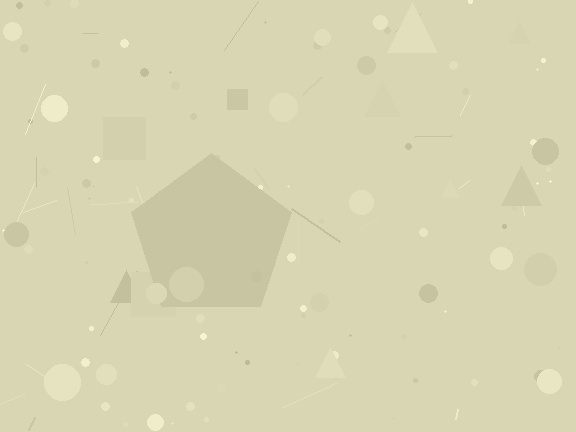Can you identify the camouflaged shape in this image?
The camouflaged shape is a pentagon.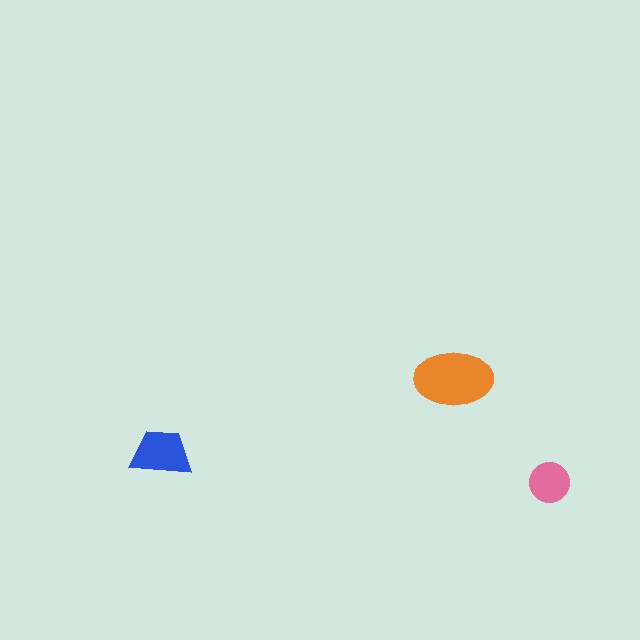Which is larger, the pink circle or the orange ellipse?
The orange ellipse.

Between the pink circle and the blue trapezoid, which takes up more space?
The blue trapezoid.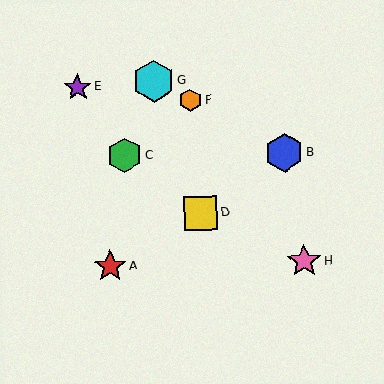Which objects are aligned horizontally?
Objects A, H are aligned horizontally.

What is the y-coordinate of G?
Object G is at y≈81.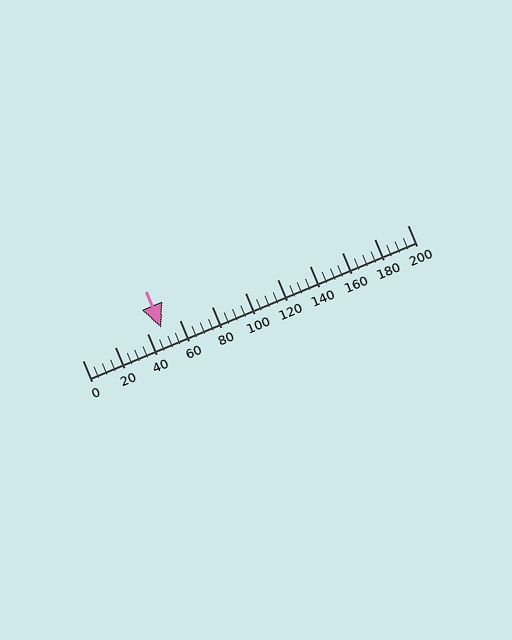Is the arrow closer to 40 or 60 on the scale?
The arrow is closer to 40.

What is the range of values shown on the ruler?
The ruler shows values from 0 to 200.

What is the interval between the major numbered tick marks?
The major tick marks are spaced 20 units apart.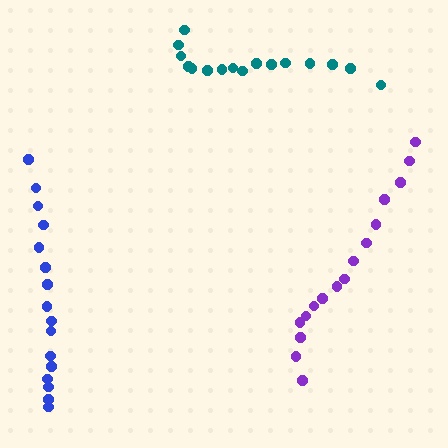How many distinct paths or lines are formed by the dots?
There are 3 distinct paths.